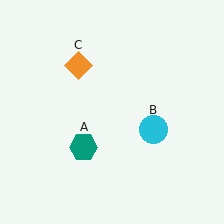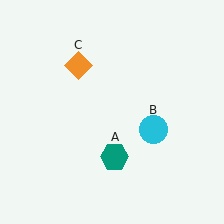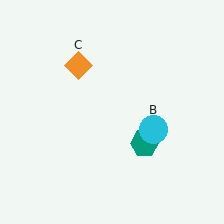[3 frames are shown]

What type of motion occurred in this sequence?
The teal hexagon (object A) rotated counterclockwise around the center of the scene.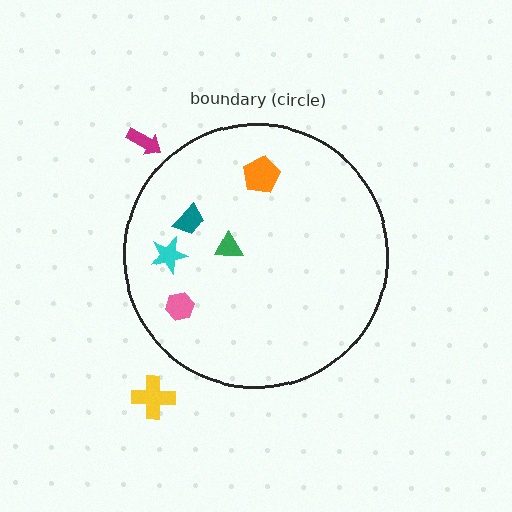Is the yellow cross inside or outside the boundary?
Outside.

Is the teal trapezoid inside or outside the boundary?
Inside.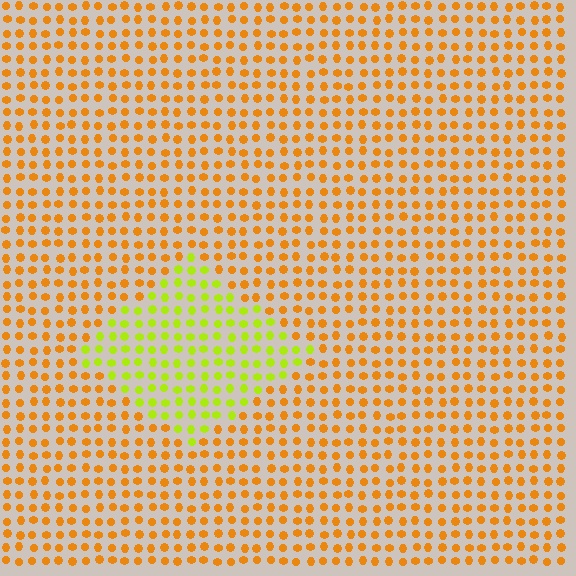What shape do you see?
I see a diamond.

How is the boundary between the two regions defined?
The boundary is defined purely by a slight shift in hue (about 45 degrees). Spacing, size, and orientation are identical on both sides.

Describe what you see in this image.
The image is filled with small orange elements in a uniform arrangement. A diamond-shaped region is visible where the elements are tinted to a slightly different hue, forming a subtle color boundary.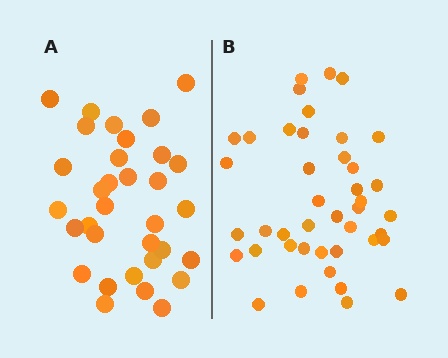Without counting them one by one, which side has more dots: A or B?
Region B (the right region) has more dots.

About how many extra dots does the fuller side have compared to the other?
Region B has roughly 8 or so more dots than region A.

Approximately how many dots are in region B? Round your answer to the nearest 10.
About 40 dots. (The exact count is 42, which rounds to 40.)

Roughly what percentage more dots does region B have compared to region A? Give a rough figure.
About 25% more.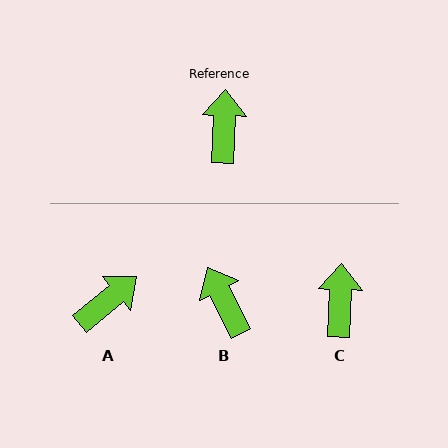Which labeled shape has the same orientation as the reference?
C.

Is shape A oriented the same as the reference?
No, it is off by about 48 degrees.